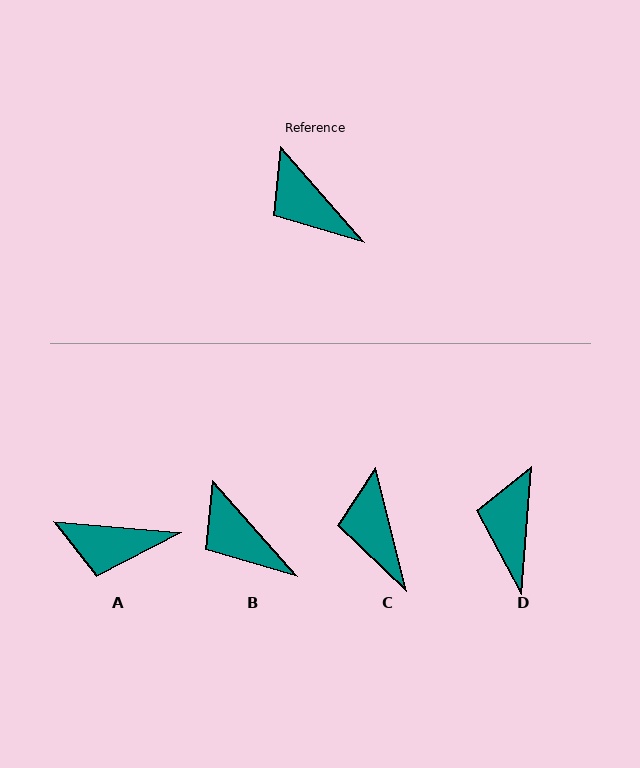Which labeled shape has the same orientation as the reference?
B.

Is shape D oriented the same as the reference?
No, it is off by about 46 degrees.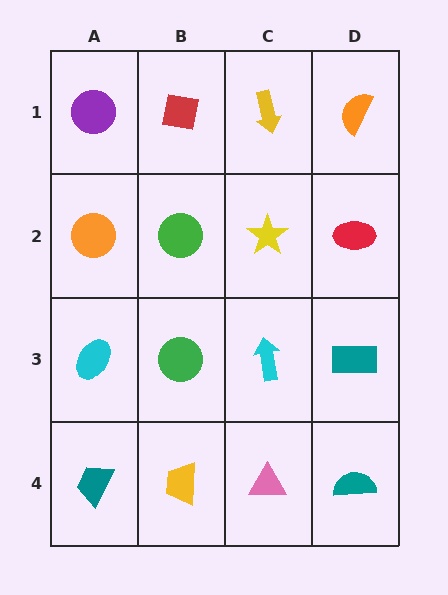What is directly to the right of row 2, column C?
A red ellipse.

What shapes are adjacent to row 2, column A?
A purple circle (row 1, column A), a cyan ellipse (row 3, column A), a green circle (row 2, column B).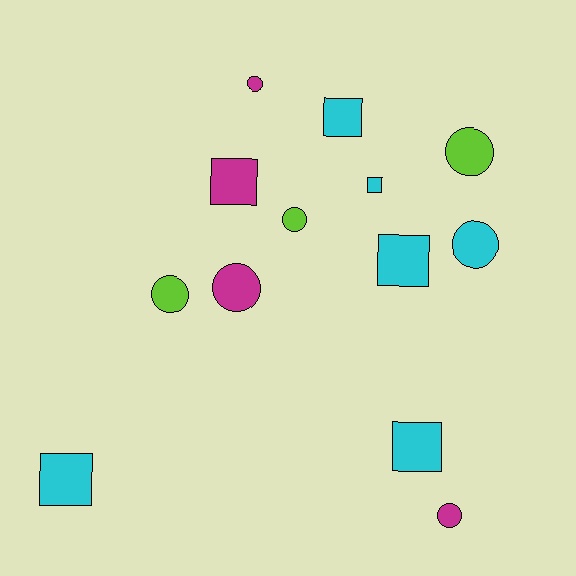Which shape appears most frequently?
Circle, with 7 objects.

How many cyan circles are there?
There is 1 cyan circle.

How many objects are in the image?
There are 13 objects.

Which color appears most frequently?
Cyan, with 6 objects.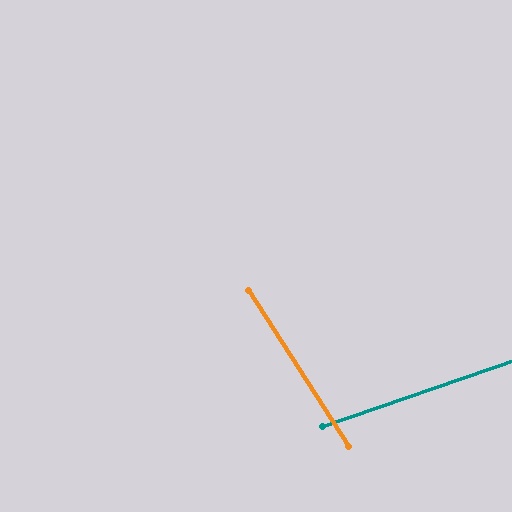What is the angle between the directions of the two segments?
Approximately 76 degrees.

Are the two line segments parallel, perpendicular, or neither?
Neither parallel nor perpendicular — they differ by about 76°.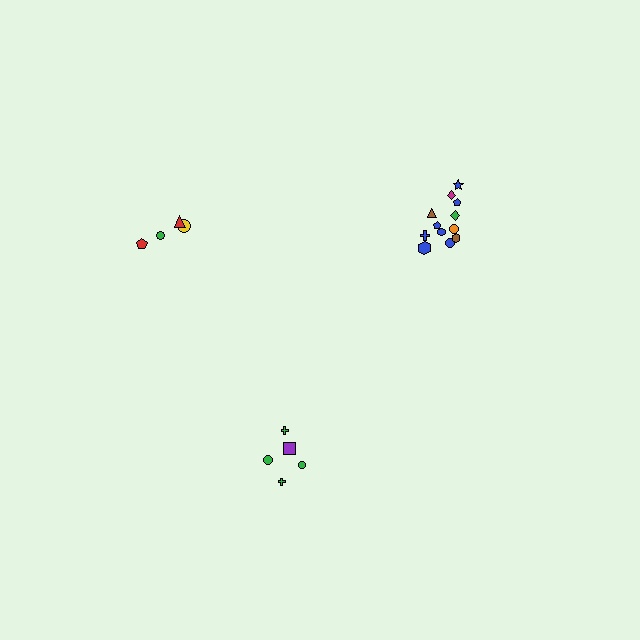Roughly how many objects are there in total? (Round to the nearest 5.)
Roughly 20 objects in total.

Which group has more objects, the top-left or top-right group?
The top-right group.